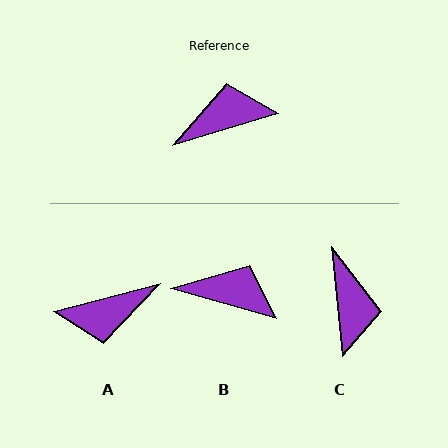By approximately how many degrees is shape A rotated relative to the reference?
Approximately 177 degrees counter-clockwise.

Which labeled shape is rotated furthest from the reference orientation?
A, about 177 degrees away.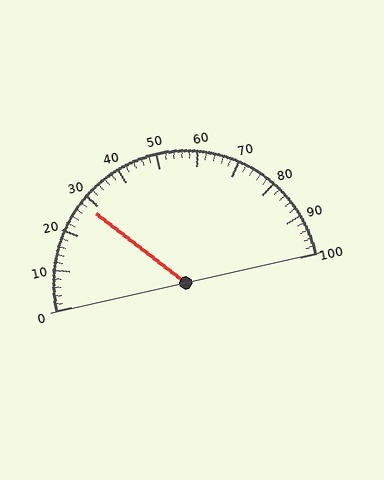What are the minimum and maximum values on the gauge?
The gauge ranges from 0 to 100.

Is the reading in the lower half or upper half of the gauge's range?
The reading is in the lower half of the range (0 to 100).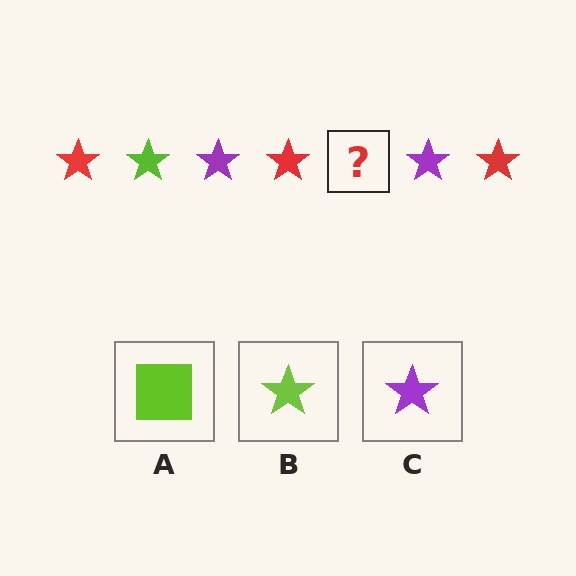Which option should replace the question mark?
Option B.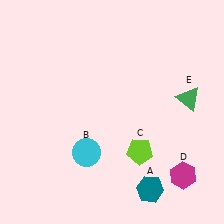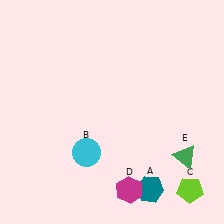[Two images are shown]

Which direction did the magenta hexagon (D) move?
The magenta hexagon (D) moved left.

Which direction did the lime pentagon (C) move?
The lime pentagon (C) moved right.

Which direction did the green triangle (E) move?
The green triangle (E) moved down.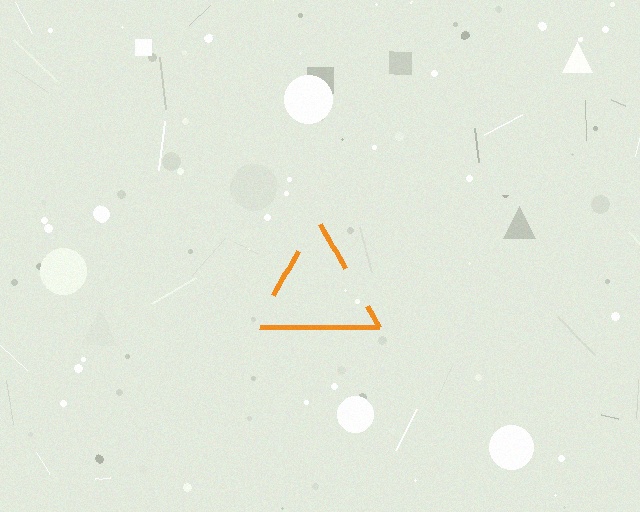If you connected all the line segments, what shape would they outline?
They would outline a triangle.